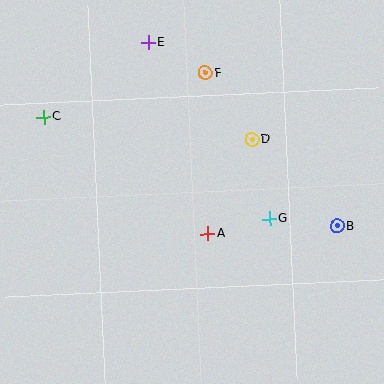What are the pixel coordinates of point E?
Point E is at (148, 43).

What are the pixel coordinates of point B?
Point B is at (337, 226).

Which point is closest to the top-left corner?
Point C is closest to the top-left corner.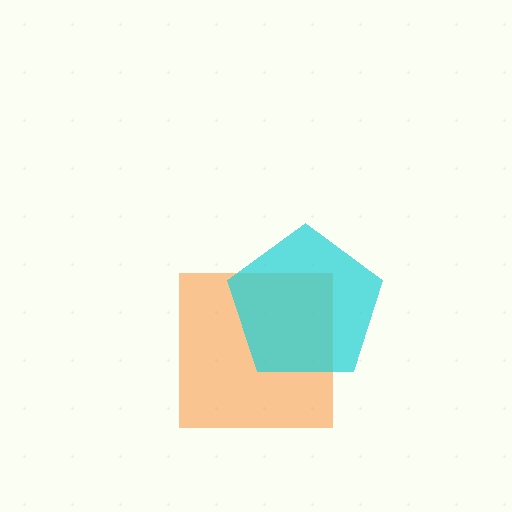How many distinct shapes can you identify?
There are 2 distinct shapes: an orange square, a cyan pentagon.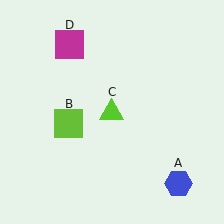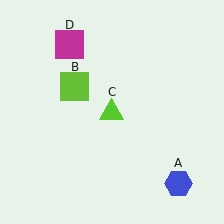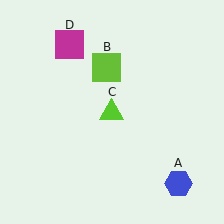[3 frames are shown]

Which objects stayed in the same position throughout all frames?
Blue hexagon (object A) and lime triangle (object C) and magenta square (object D) remained stationary.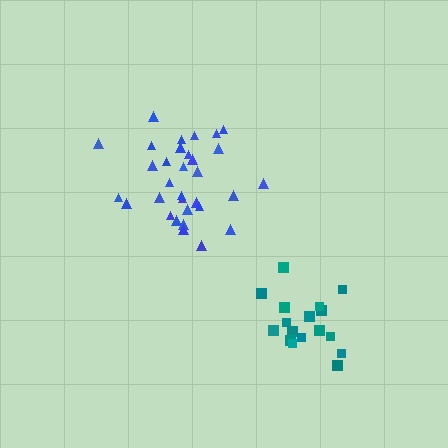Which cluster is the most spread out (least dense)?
Teal.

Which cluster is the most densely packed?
Blue.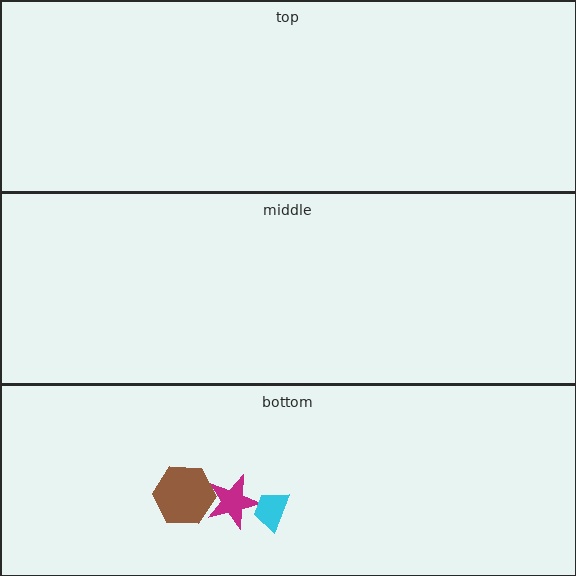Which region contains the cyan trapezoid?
The bottom region.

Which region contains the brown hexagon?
The bottom region.